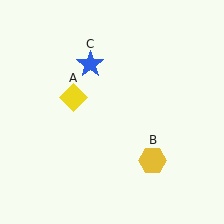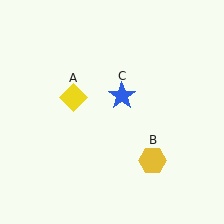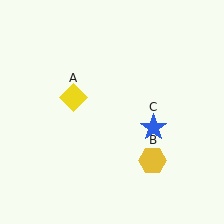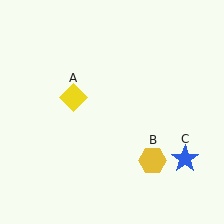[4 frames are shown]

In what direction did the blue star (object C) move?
The blue star (object C) moved down and to the right.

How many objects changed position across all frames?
1 object changed position: blue star (object C).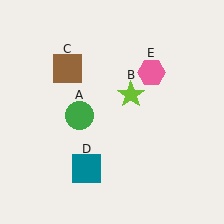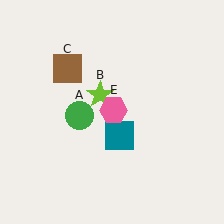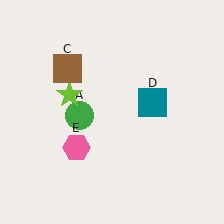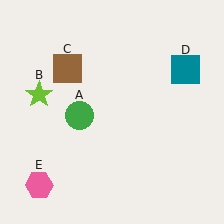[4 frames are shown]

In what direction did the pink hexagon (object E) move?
The pink hexagon (object E) moved down and to the left.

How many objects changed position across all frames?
3 objects changed position: lime star (object B), teal square (object D), pink hexagon (object E).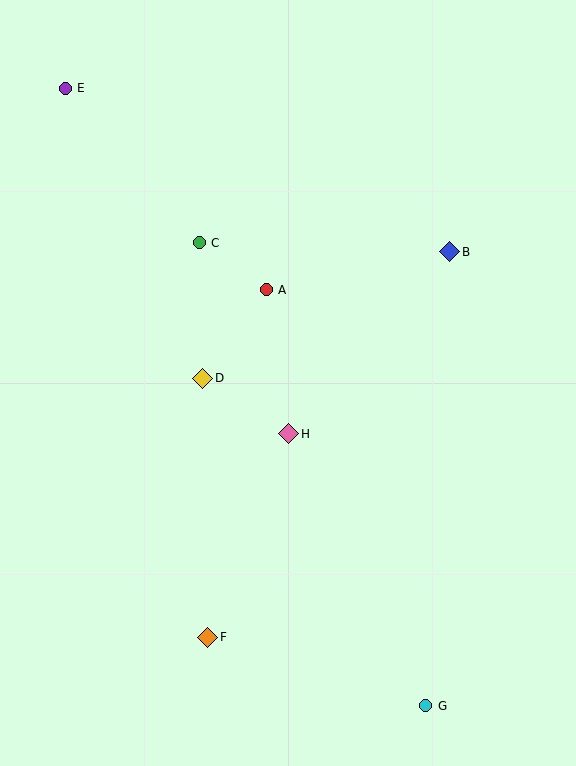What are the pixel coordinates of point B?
Point B is at (450, 252).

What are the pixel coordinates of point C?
Point C is at (199, 243).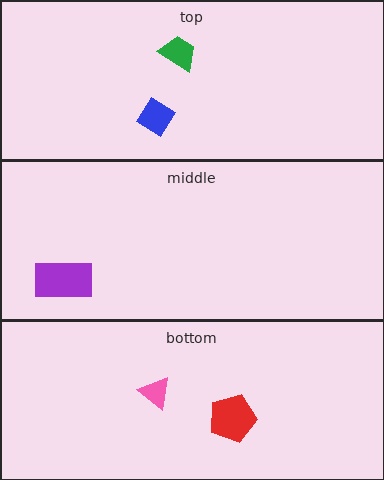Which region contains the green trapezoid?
The top region.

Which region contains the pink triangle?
The bottom region.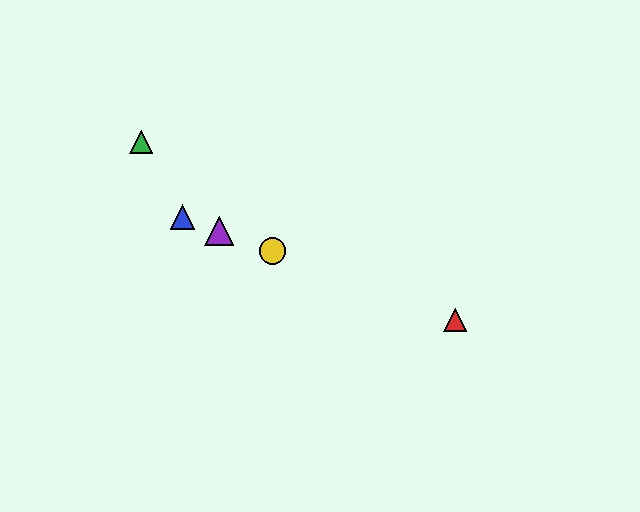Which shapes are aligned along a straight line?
The red triangle, the blue triangle, the yellow circle, the purple triangle are aligned along a straight line.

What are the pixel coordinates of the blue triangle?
The blue triangle is at (182, 217).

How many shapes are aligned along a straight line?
4 shapes (the red triangle, the blue triangle, the yellow circle, the purple triangle) are aligned along a straight line.